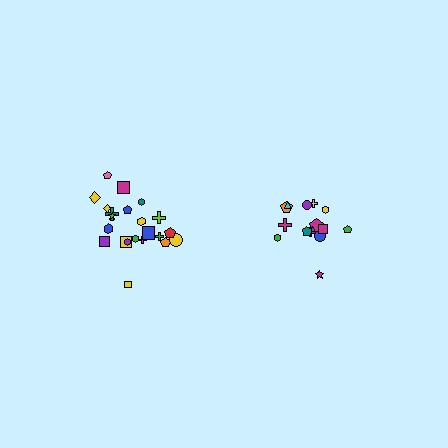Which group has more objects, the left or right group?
The left group.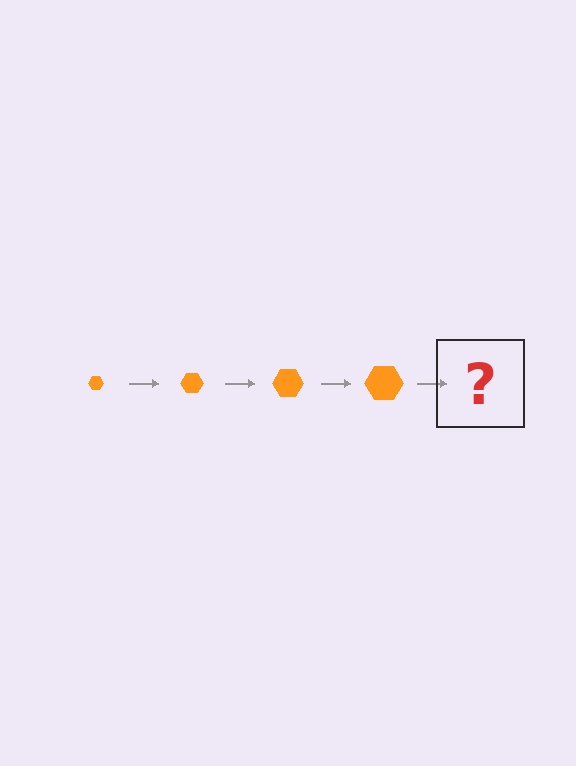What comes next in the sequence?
The next element should be an orange hexagon, larger than the previous one.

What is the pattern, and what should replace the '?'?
The pattern is that the hexagon gets progressively larger each step. The '?' should be an orange hexagon, larger than the previous one.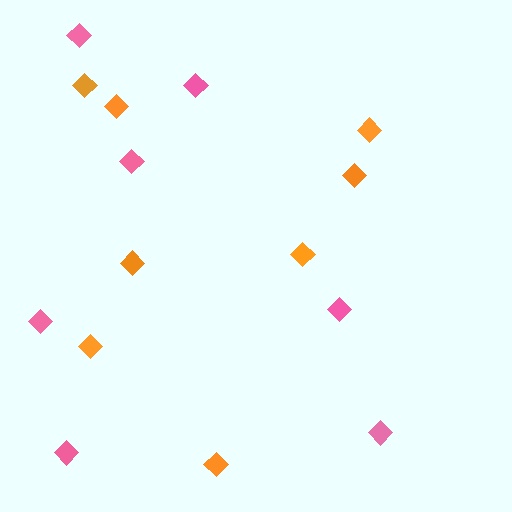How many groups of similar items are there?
There are 2 groups: one group of pink diamonds (7) and one group of orange diamonds (8).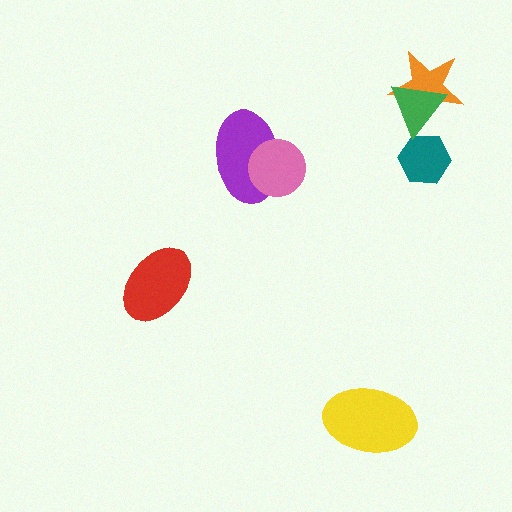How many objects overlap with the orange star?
1 object overlaps with the orange star.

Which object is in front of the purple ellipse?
The pink circle is in front of the purple ellipse.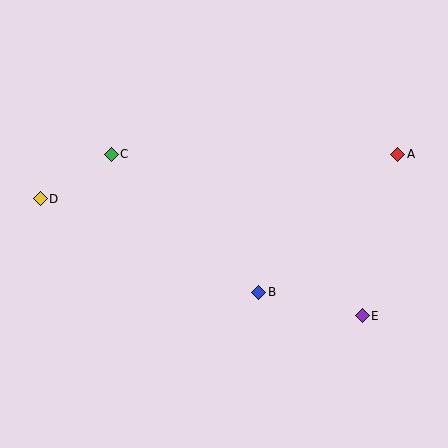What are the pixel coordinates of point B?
Point B is at (259, 292).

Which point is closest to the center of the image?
Point B at (259, 292) is closest to the center.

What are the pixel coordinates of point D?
Point D is at (40, 199).